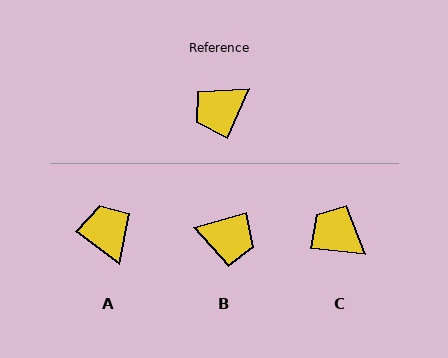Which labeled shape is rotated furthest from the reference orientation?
B, about 129 degrees away.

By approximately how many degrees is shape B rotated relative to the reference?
Approximately 129 degrees counter-clockwise.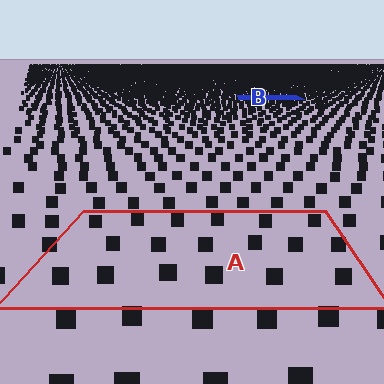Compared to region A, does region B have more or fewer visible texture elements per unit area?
Region B has more texture elements per unit area — they are packed more densely because it is farther away.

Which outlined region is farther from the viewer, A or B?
Region B is farther from the viewer — the texture elements inside it appear smaller and more densely packed.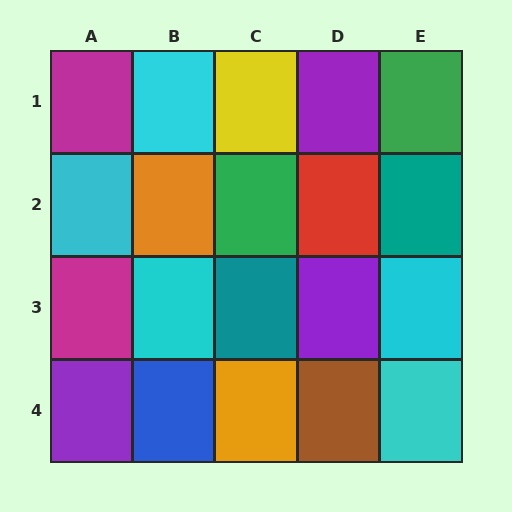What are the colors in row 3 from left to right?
Magenta, cyan, teal, purple, cyan.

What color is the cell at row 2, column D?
Red.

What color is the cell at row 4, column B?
Blue.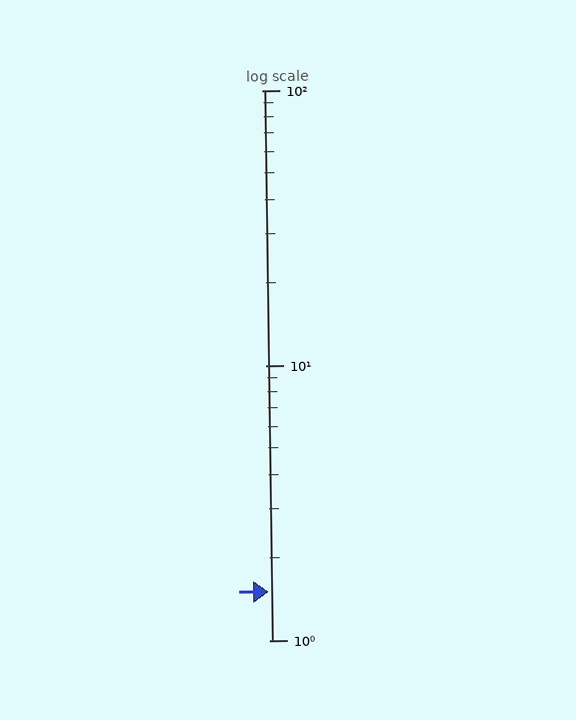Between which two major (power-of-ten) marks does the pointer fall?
The pointer is between 1 and 10.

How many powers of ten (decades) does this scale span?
The scale spans 2 decades, from 1 to 100.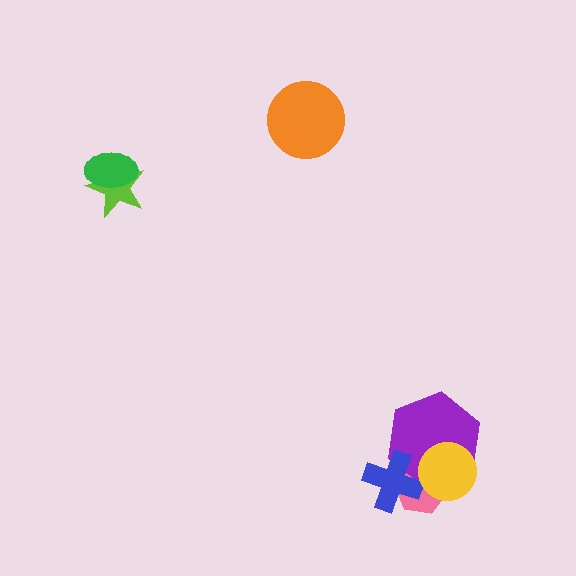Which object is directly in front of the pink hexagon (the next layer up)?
The purple hexagon is directly in front of the pink hexagon.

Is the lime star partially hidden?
Yes, it is partially covered by another shape.